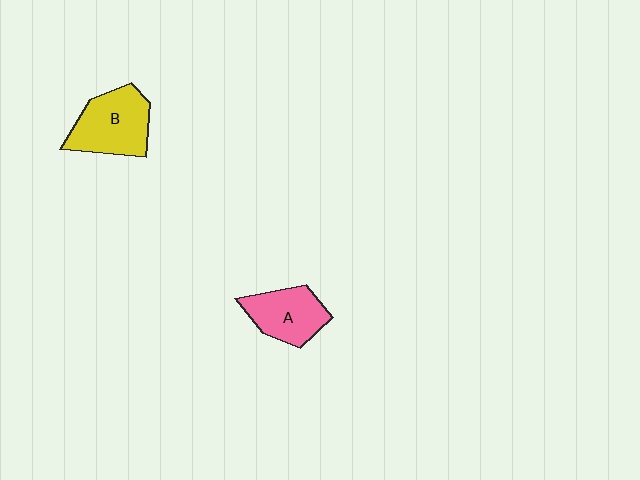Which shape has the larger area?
Shape B (yellow).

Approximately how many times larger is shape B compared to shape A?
Approximately 1.2 times.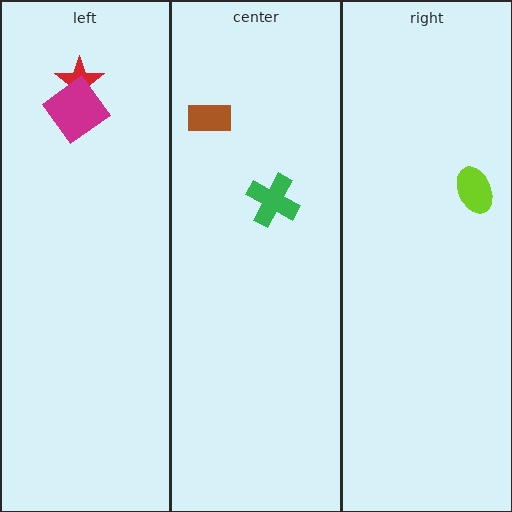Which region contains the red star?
The left region.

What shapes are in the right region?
The lime ellipse.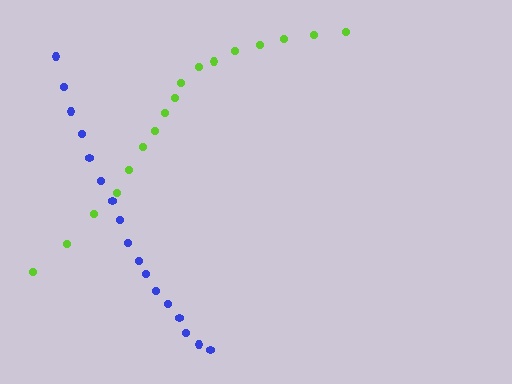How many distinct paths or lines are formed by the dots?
There are 2 distinct paths.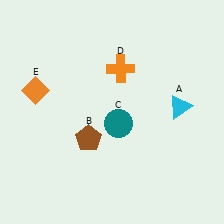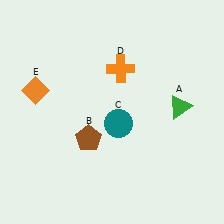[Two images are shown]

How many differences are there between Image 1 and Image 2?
There is 1 difference between the two images.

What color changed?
The triangle (A) changed from cyan in Image 1 to green in Image 2.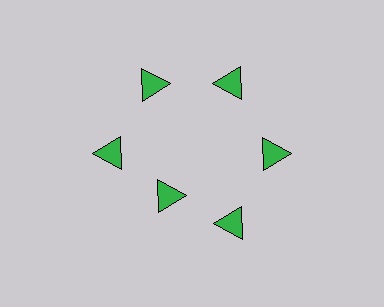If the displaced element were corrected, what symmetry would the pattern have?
It would have 6-fold rotational symmetry — the pattern would map onto itself every 60 degrees.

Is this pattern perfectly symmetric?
No. The 6 green triangles are arranged in a ring, but one element near the 7 o'clock position is pulled inward toward the center, breaking the 6-fold rotational symmetry.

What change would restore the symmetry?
The symmetry would be restored by moving it outward, back onto the ring so that all 6 triangles sit at equal angles and equal distance from the center.